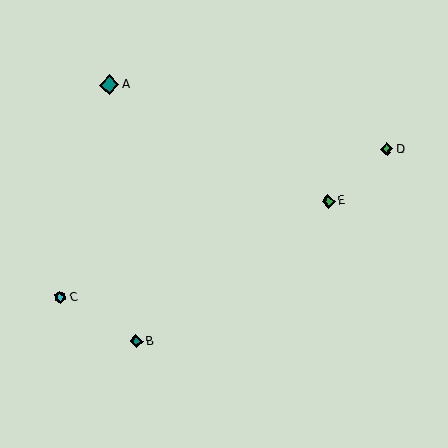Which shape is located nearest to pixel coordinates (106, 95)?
The teal diamond (labeled A) at (109, 85) is nearest to that location.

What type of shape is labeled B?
Shape B is a teal diamond.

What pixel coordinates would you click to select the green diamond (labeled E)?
Click at (328, 201) to select the green diamond E.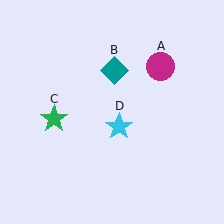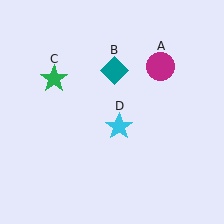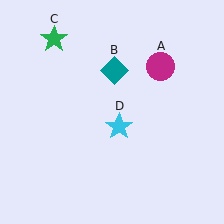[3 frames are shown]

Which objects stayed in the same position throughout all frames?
Magenta circle (object A) and teal diamond (object B) and cyan star (object D) remained stationary.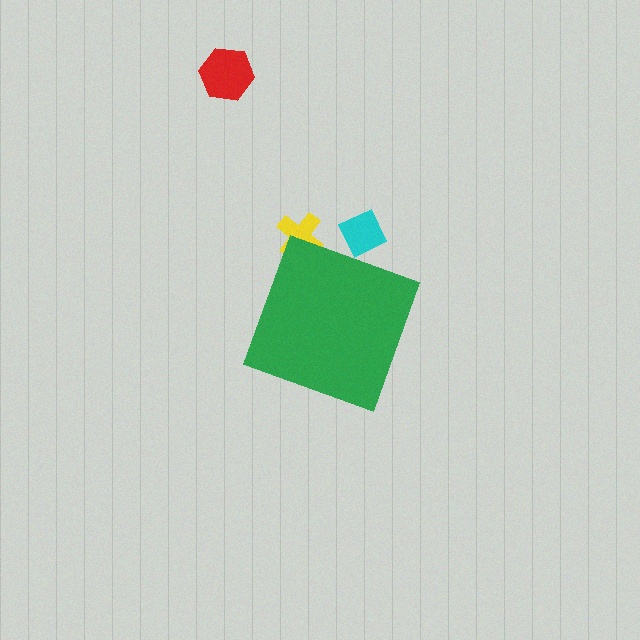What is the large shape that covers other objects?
A green diamond.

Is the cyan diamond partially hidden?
Yes, the cyan diamond is partially hidden behind the green diamond.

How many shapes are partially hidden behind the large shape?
2 shapes are partially hidden.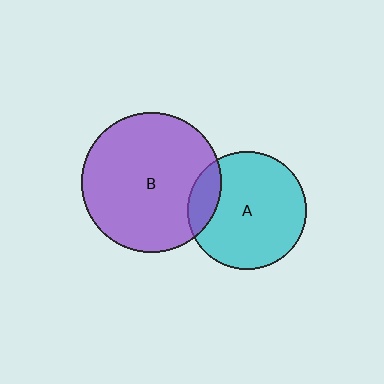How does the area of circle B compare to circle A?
Approximately 1.4 times.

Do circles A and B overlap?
Yes.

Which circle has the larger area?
Circle B (purple).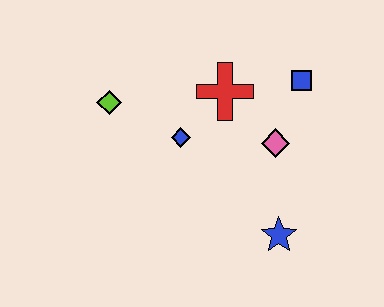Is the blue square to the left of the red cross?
No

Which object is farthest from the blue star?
The lime diamond is farthest from the blue star.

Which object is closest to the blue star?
The pink diamond is closest to the blue star.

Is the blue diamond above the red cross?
No